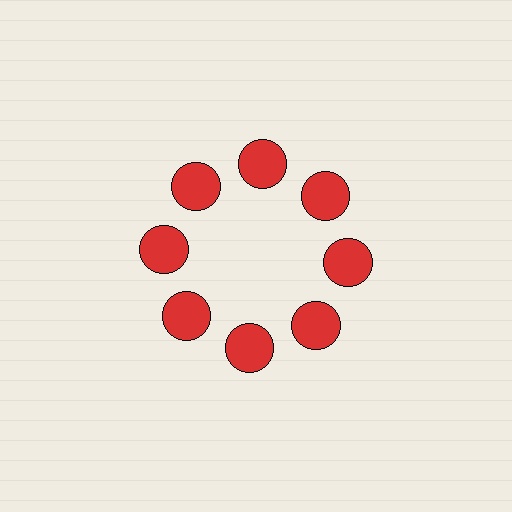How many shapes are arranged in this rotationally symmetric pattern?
There are 8 shapes, arranged in 8 groups of 1.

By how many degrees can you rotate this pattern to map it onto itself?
The pattern maps onto itself every 45 degrees of rotation.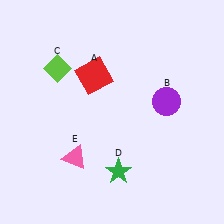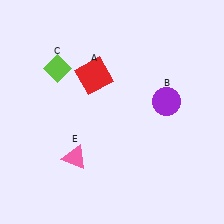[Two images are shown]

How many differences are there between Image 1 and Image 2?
There is 1 difference between the two images.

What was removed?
The green star (D) was removed in Image 2.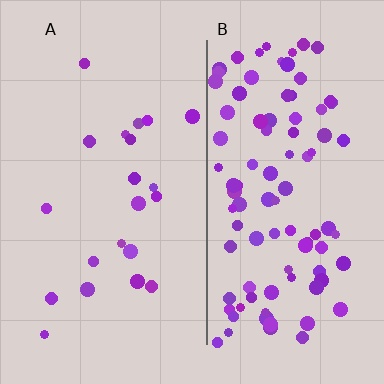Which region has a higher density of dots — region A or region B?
B (the right).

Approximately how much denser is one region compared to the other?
Approximately 4.6× — region B over region A.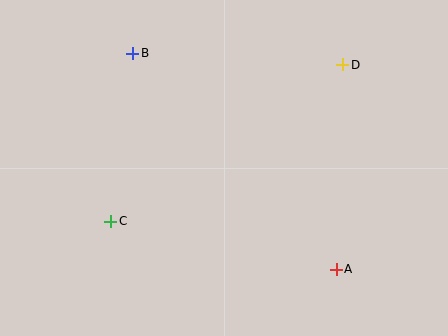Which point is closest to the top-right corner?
Point D is closest to the top-right corner.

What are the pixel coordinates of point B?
Point B is at (133, 53).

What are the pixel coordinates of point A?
Point A is at (336, 269).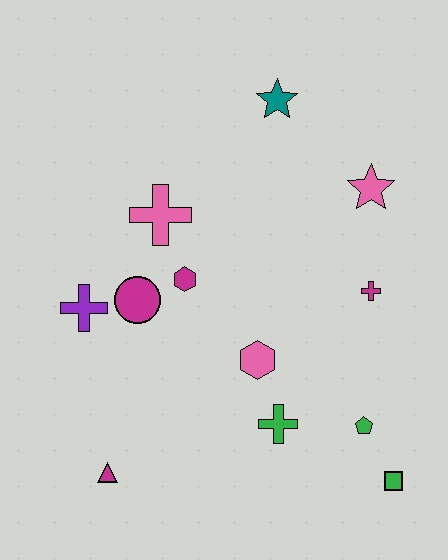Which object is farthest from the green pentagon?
The teal star is farthest from the green pentagon.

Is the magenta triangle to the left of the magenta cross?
Yes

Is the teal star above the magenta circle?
Yes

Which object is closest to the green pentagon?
The green square is closest to the green pentagon.